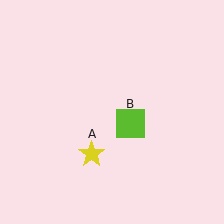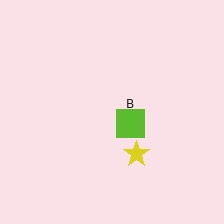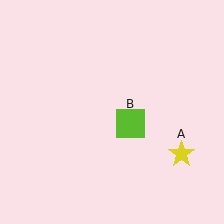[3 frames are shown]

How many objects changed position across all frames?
1 object changed position: yellow star (object A).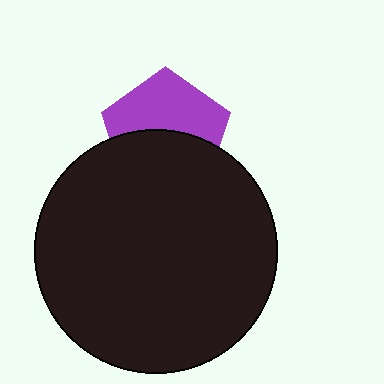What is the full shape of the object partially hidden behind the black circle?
The partially hidden object is a purple pentagon.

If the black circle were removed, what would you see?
You would see the complete purple pentagon.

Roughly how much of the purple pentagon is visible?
About half of it is visible (roughly 51%).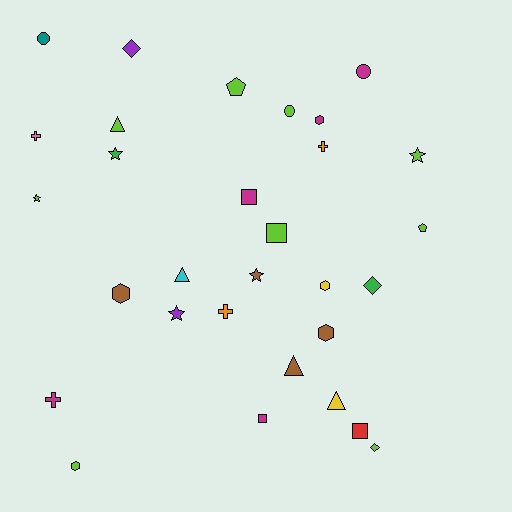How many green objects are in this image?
There are 2 green objects.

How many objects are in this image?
There are 30 objects.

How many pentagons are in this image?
There are 2 pentagons.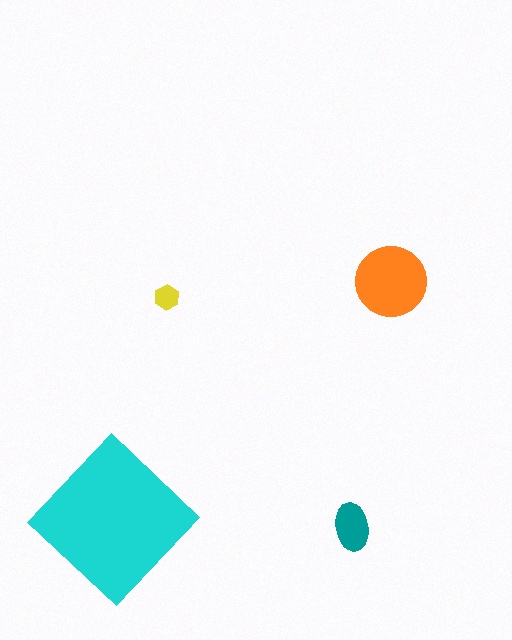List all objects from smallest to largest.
The yellow hexagon, the teal ellipse, the orange circle, the cyan diamond.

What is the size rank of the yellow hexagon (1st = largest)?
4th.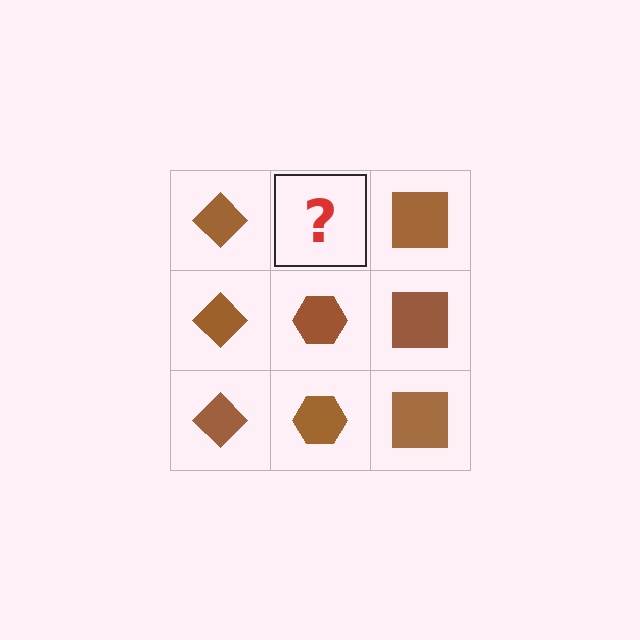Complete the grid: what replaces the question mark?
The question mark should be replaced with a brown hexagon.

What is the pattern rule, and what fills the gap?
The rule is that each column has a consistent shape. The gap should be filled with a brown hexagon.